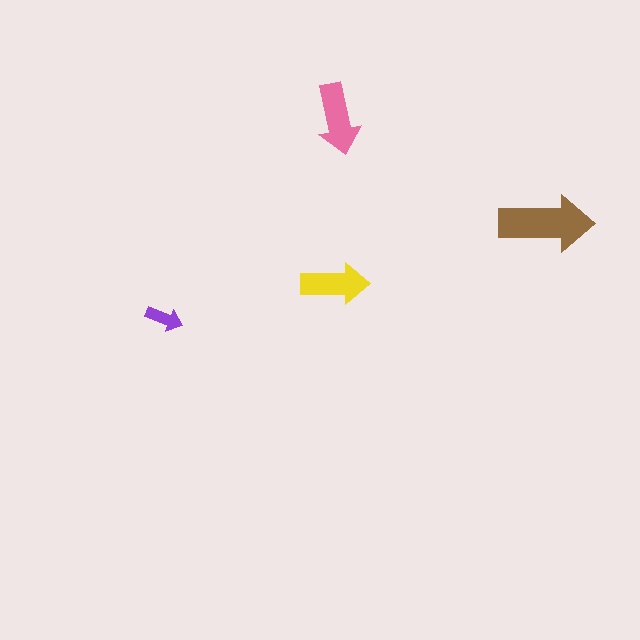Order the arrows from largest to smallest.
the brown one, the pink one, the yellow one, the purple one.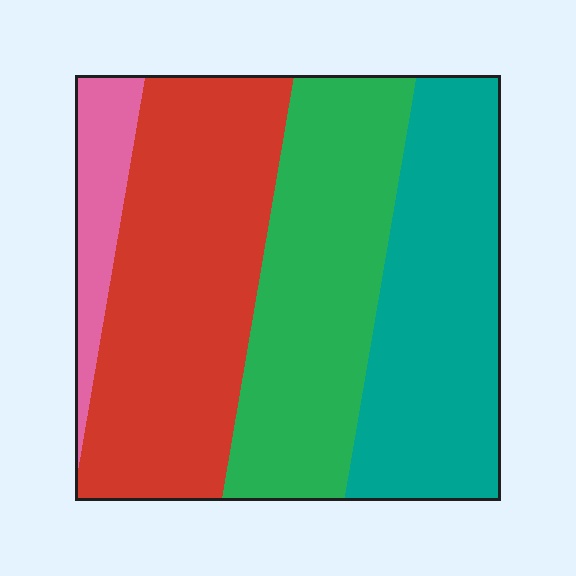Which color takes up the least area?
Pink, at roughly 10%.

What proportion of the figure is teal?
Teal takes up about one quarter (1/4) of the figure.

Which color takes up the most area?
Red, at roughly 35%.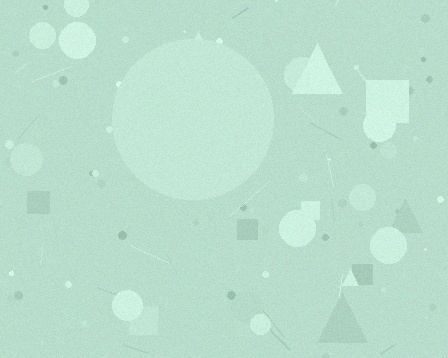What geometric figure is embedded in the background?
A circle is embedded in the background.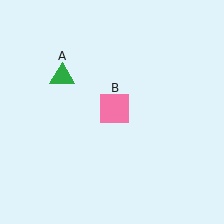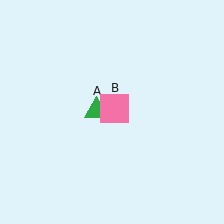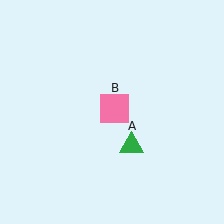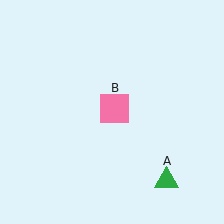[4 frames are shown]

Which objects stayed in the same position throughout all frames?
Pink square (object B) remained stationary.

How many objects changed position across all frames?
1 object changed position: green triangle (object A).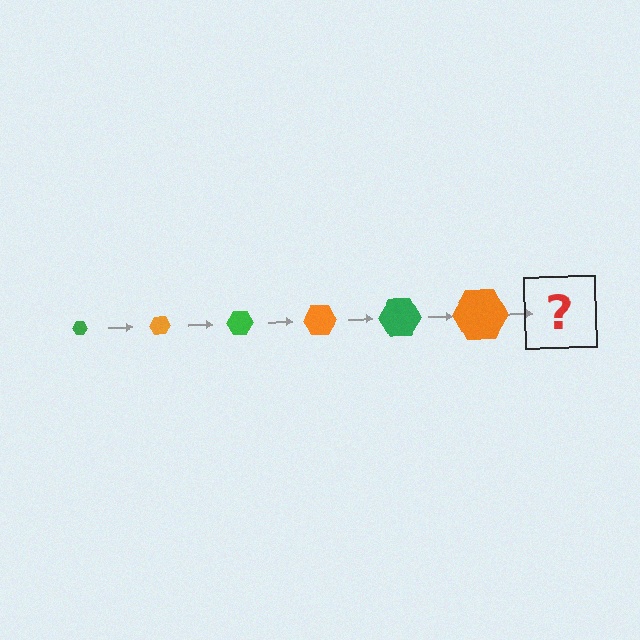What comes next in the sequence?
The next element should be a green hexagon, larger than the previous one.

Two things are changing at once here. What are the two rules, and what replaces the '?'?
The two rules are that the hexagon grows larger each step and the color cycles through green and orange. The '?' should be a green hexagon, larger than the previous one.